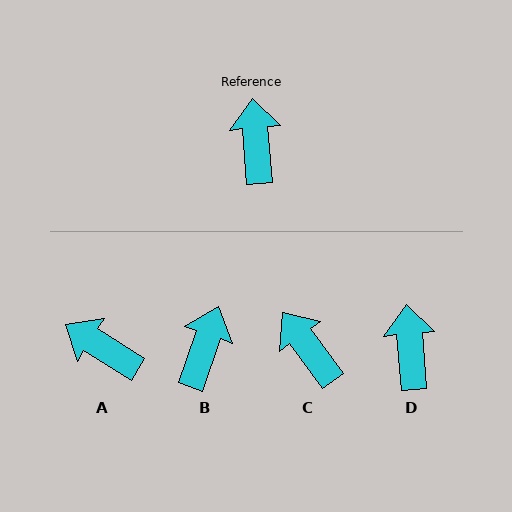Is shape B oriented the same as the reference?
No, it is off by about 24 degrees.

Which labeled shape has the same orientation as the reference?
D.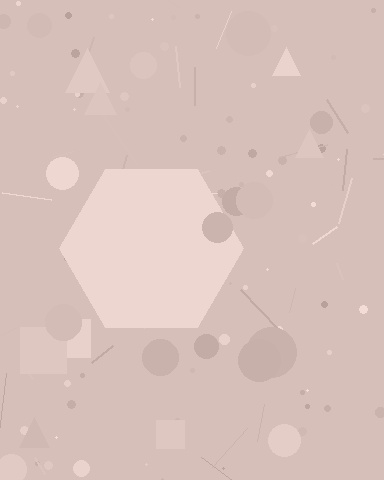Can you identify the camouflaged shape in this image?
The camouflaged shape is a hexagon.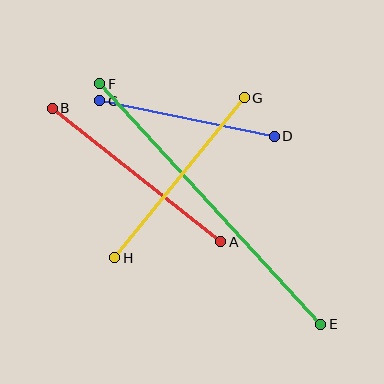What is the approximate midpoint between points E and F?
The midpoint is at approximately (210, 204) pixels.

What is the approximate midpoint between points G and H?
The midpoint is at approximately (179, 178) pixels.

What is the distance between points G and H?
The distance is approximately 206 pixels.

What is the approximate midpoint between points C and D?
The midpoint is at approximately (187, 118) pixels.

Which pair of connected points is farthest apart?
Points E and F are farthest apart.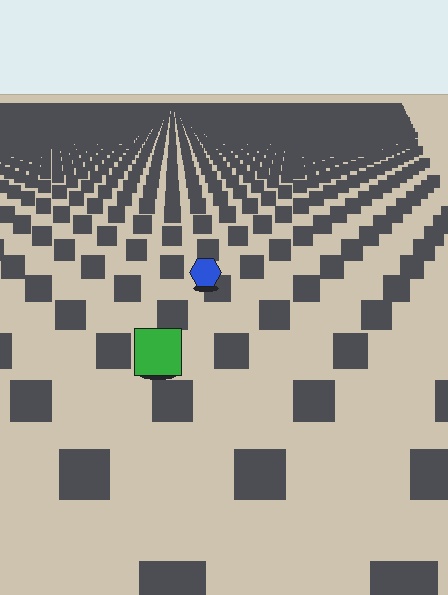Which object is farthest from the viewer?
The blue hexagon is farthest from the viewer. It appears smaller and the ground texture around it is denser.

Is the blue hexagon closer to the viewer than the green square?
No. The green square is closer — you can tell from the texture gradient: the ground texture is coarser near it.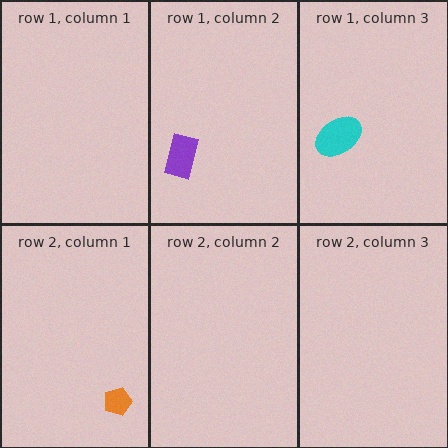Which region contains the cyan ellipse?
The row 1, column 3 region.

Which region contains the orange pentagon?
The row 2, column 1 region.